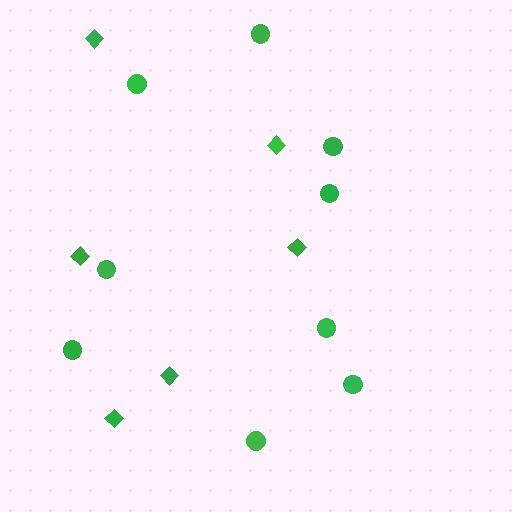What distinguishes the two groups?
There are 2 groups: one group of diamonds (6) and one group of circles (9).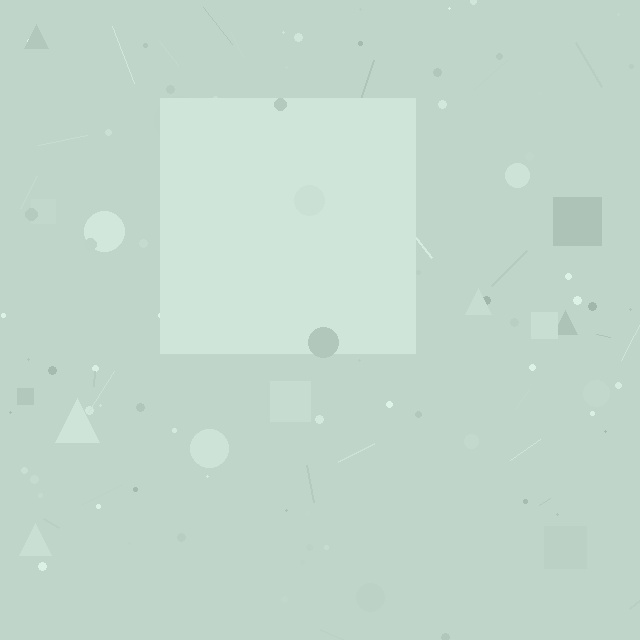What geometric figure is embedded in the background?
A square is embedded in the background.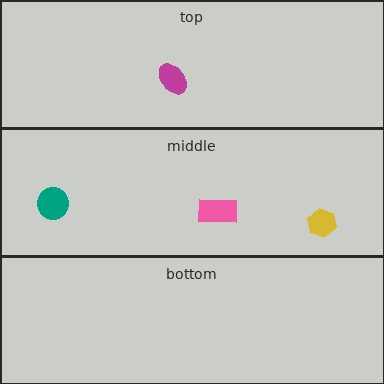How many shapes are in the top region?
1.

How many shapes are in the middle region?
3.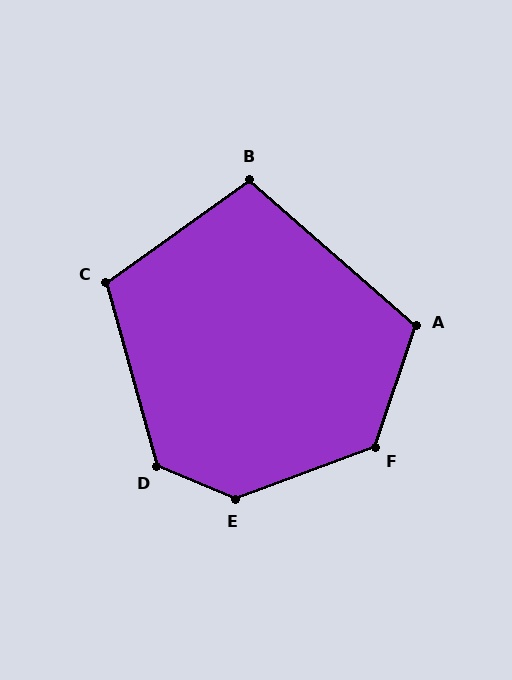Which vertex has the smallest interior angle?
B, at approximately 103 degrees.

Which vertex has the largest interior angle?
E, at approximately 137 degrees.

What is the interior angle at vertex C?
Approximately 110 degrees (obtuse).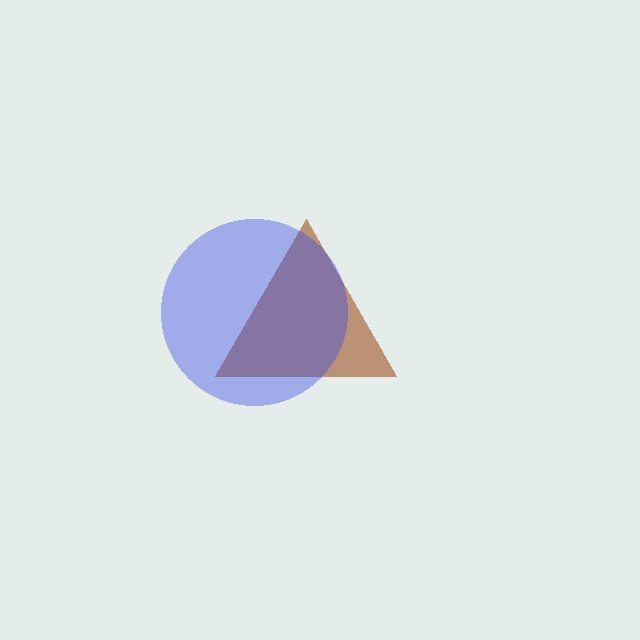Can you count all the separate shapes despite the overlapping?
Yes, there are 2 separate shapes.